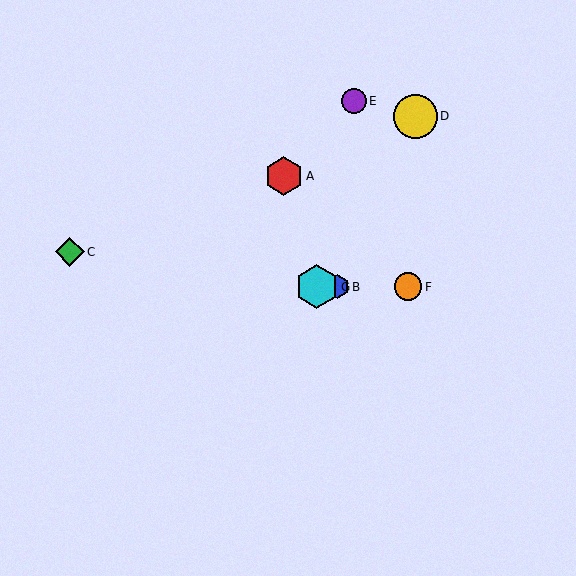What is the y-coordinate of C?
Object C is at y≈252.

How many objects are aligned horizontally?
3 objects (B, F, G) are aligned horizontally.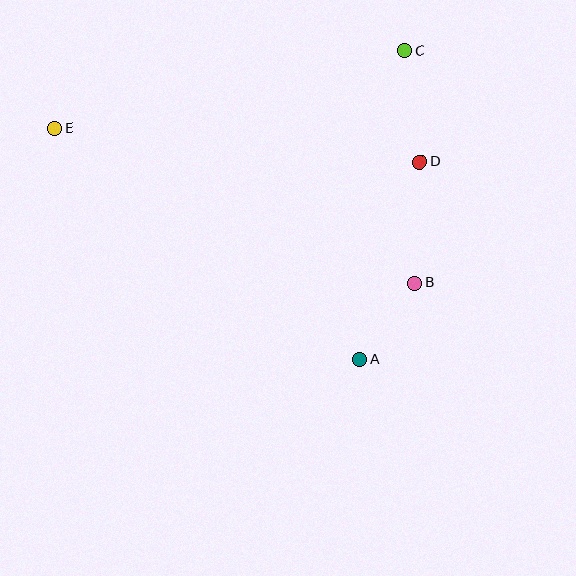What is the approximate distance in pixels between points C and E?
The distance between C and E is approximately 358 pixels.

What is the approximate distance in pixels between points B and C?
The distance between B and C is approximately 233 pixels.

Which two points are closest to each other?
Points A and B are closest to each other.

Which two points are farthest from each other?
Points B and E are farthest from each other.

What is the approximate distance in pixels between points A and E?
The distance between A and E is approximately 383 pixels.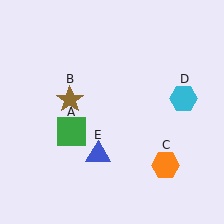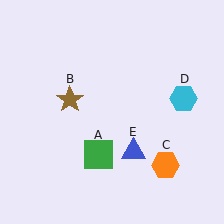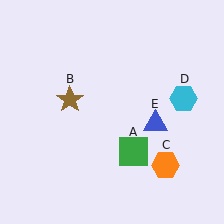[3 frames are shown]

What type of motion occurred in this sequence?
The green square (object A), blue triangle (object E) rotated counterclockwise around the center of the scene.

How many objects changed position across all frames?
2 objects changed position: green square (object A), blue triangle (object E).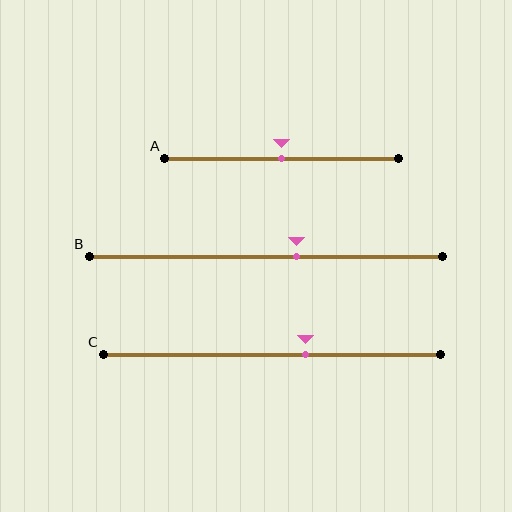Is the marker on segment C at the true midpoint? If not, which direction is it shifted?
No, the marker on segment C is shifted to the right by about 10% of the segment length.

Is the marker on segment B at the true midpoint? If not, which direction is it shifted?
No, the marker on segment B is shifted to the right by about 9% of the segment length.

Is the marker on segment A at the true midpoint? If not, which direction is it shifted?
Yes, the marker on segment A is at the true midpoint.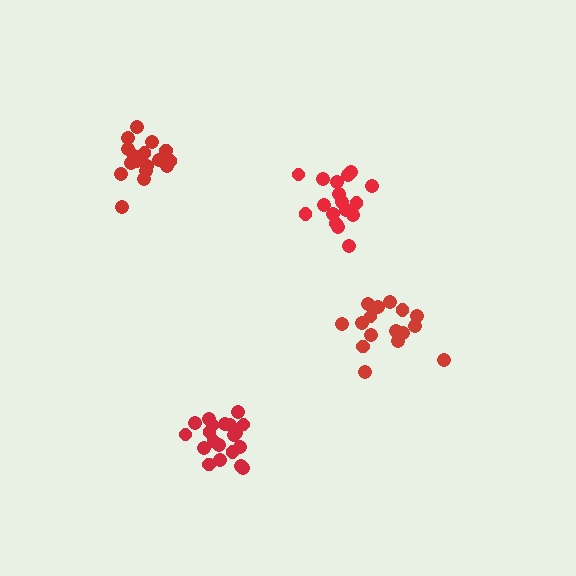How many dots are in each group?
Group 1: 20 dots, Group 2: 18 dots, Group 3: 16 dots, Group 4: 17 dots (71 total).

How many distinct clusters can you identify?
There are 4 distinct clusters.